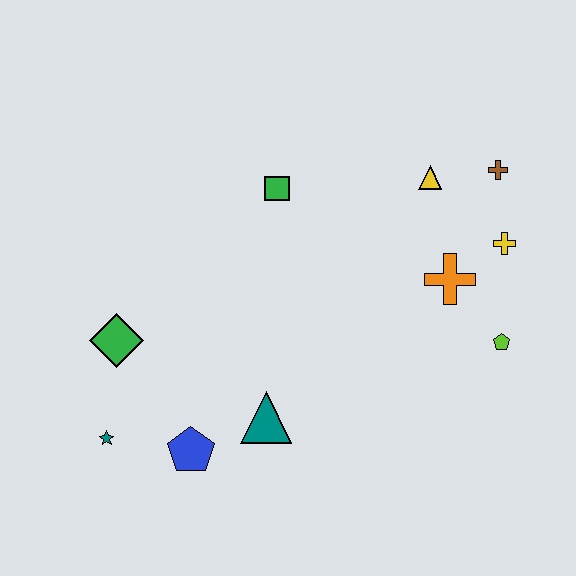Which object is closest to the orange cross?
The yellow cross is closest to the orange cross.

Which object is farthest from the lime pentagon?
The teal star is farthest from the lime pentagon.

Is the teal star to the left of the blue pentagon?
Yes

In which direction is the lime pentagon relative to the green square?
The lime pentagon is to the right of the green square.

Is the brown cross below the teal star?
No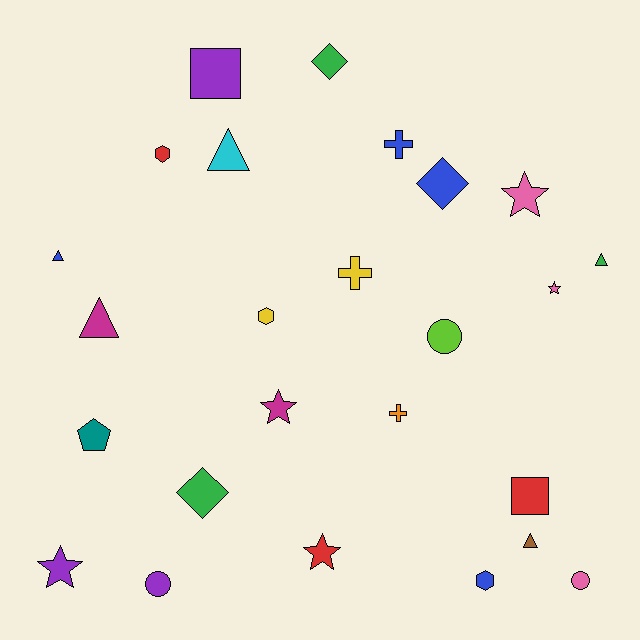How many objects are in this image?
There are 25 objects.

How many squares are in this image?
There are 2 squares.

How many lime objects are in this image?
There is 1 lime object.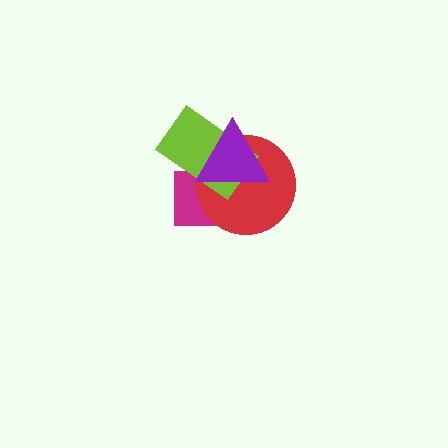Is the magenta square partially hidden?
Yes, it is partially covered by another shape.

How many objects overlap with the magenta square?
3 objects overlap with the magenta square.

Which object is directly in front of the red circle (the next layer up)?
The lime rectangle is directly in front of the red circle.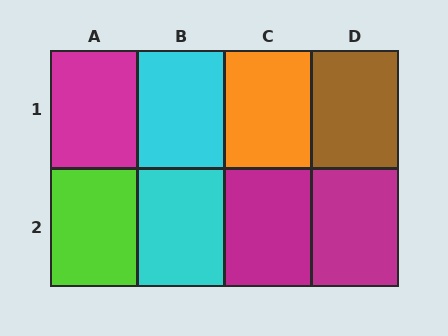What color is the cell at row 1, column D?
Brown.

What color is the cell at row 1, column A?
Magenta.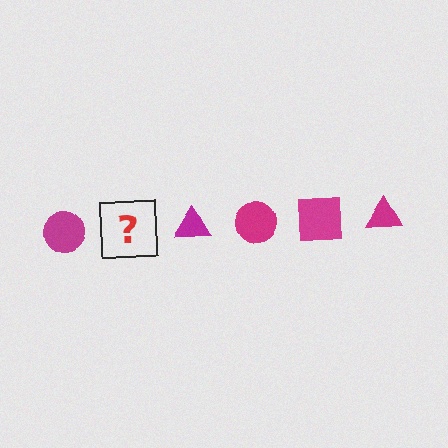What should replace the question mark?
The question mark should be replaced with a magenta square.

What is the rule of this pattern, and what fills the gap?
The rule is that the pattern cycles through circle, square, triangle shapes in magenta. The gap should be filled with a magenta square.